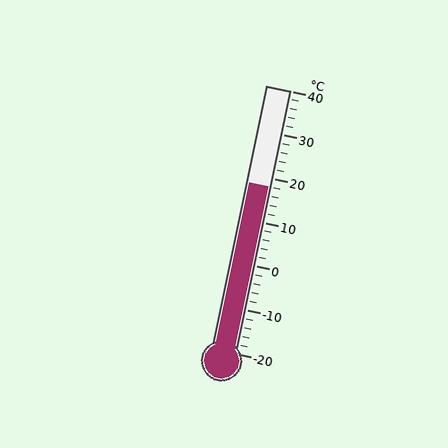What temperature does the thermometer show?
The thermometer shows approximately 18°C.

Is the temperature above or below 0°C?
The temperature is above 0°C.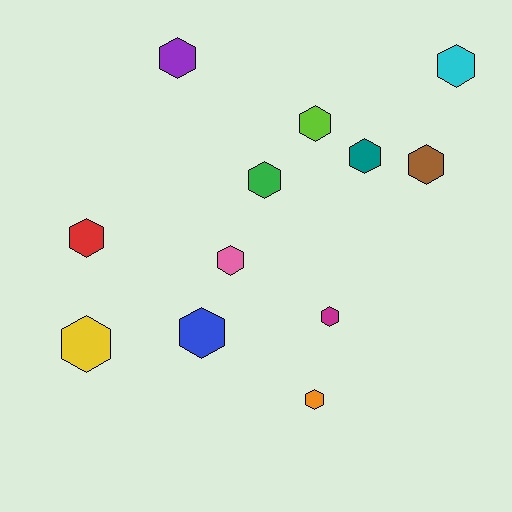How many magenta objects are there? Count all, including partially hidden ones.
There is 1 magenta object.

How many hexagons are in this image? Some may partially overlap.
There are 12 hexagons.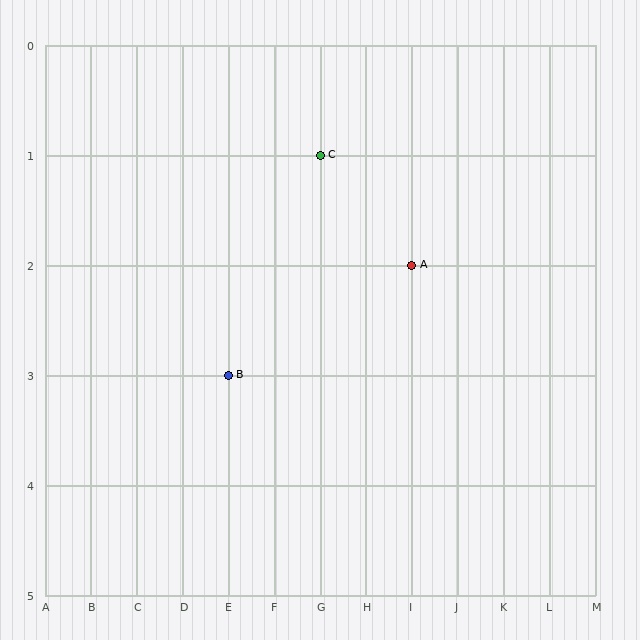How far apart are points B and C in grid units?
Points B and C are 2 columns and 2 rows apart (about 2.8 grid units diagonally).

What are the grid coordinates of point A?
Point A is at grid coordinates (I, 2).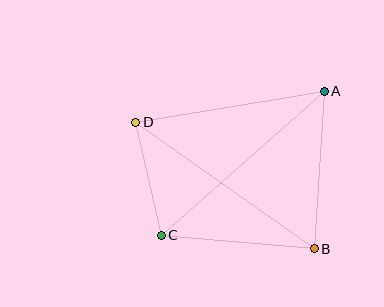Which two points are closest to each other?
Points C and D are closest to each other.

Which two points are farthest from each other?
Points B and D are farthest from each other.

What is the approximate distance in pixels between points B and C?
The distance between B and C is approximately 153 pixels.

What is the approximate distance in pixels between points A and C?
The distance between A and C is approximately 218 pixels.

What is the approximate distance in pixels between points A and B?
The distance between A and B is approximately 158 pixels.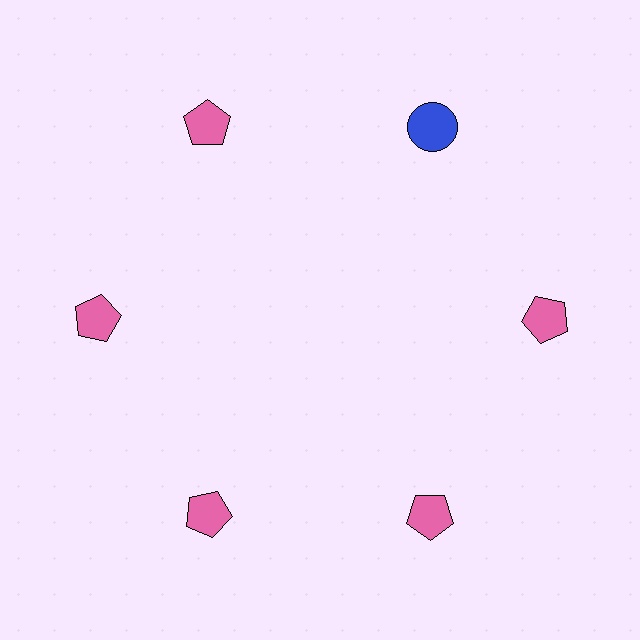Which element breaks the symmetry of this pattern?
The blue circle at roughly the 1 o'clock position breaks the symmetry. All other shapes are pink pentagons.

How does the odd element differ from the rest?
It differs in both color (blue instead of pink) and shape (circle instead of pentagon).